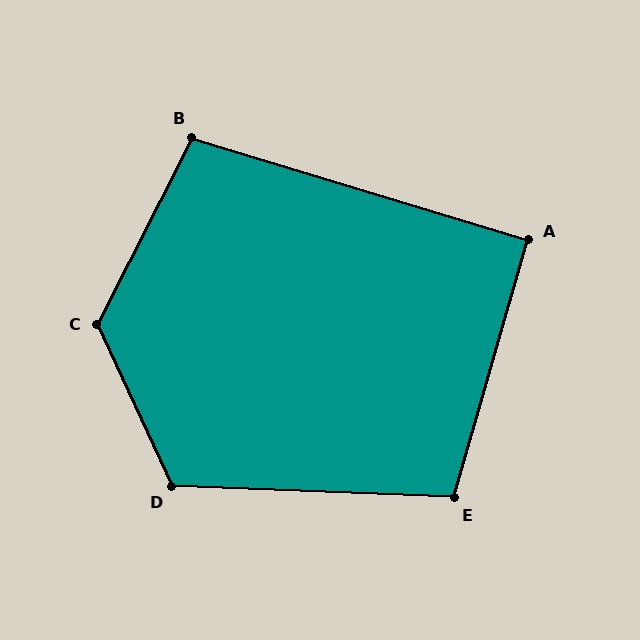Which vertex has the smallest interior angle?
A, at approximately 91 degrees.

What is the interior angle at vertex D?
Approximately 117 degrees (obtuse).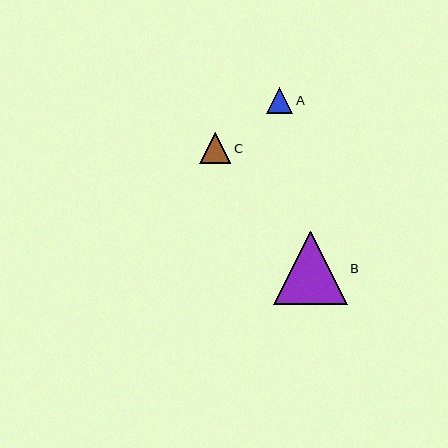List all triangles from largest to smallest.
From largest to smallest: B, C, A.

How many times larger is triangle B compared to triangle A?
Triangle B is approximately 2.8 times the size of triangle A.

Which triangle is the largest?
Triangle B is the largest with a size of approximately 73 pixels.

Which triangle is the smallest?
Triangle A is the smallest with a size of approximately 27 pixels.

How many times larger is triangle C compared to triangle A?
Triangle C is approximately 1.2 times the size of triangle A.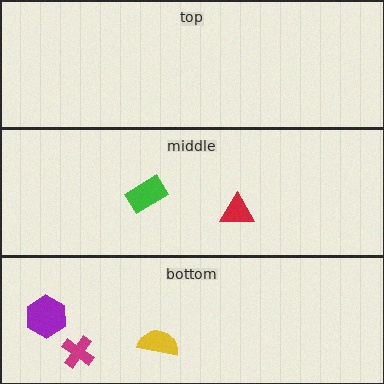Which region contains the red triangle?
The middle region.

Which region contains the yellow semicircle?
The bottom region.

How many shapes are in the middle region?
2.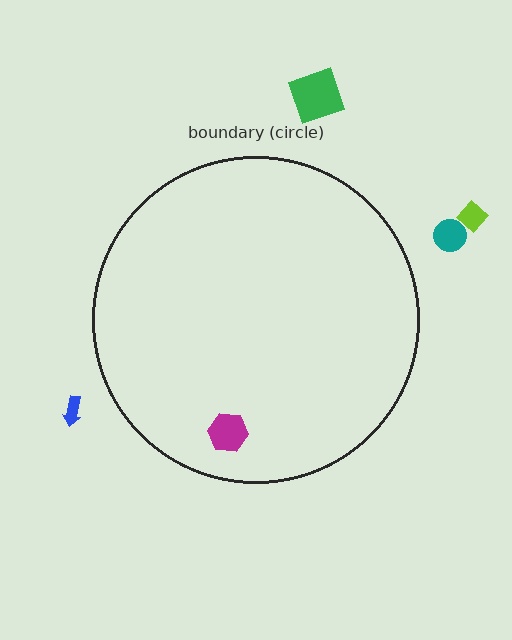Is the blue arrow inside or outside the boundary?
Outside.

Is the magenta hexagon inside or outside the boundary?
Inside.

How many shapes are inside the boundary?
1 inside, 4 outside.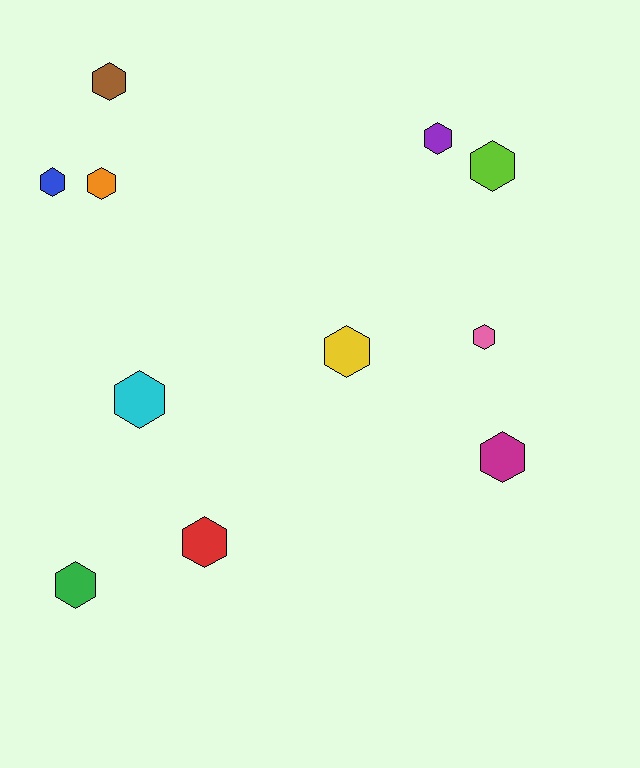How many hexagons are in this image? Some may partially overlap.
There are 11 hexagons.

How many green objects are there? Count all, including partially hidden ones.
There is 1 green object.